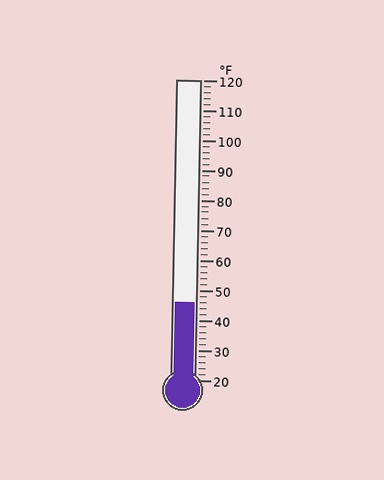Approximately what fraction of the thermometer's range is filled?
The thermometer is filled to approximately 25% of its range.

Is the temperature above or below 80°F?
The temperature is below 80°F.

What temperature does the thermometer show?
The thermometer shows approximately 46°F.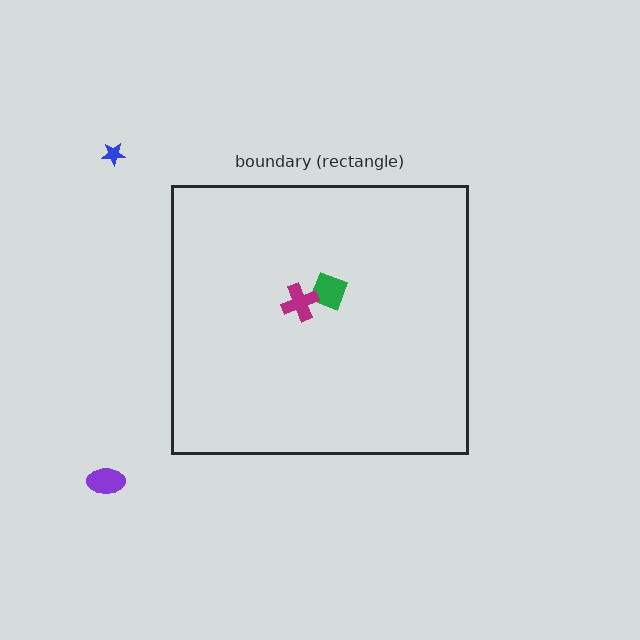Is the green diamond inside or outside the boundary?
Inside.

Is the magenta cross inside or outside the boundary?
Inside.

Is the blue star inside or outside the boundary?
Outside.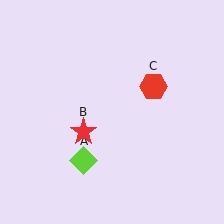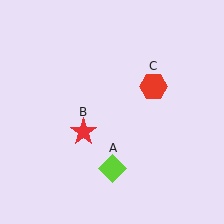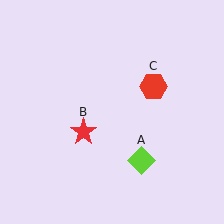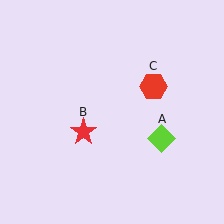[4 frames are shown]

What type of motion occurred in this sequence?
The lime diamond (object A) rotated counterclockwise around the center of the scene.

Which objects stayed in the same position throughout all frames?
Red star (object B) and red hexagon (object C) remained stationary.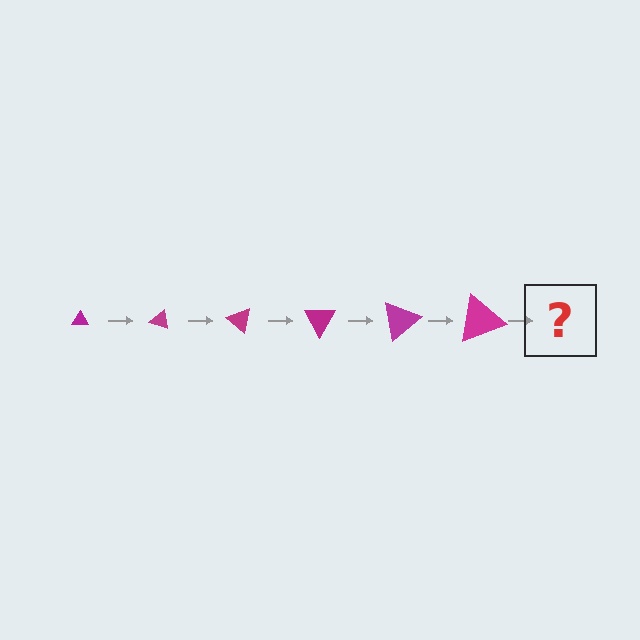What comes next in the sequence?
The next element should be a triangle, larger than the previous one and rotated 120 degrees from the start.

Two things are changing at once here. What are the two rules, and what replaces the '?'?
The two rules are that the triangle grows larger each step and it rotates 20 degrees each step. The '?' should be a triangle, larger than the previous one and rotated 120 degrees from the start.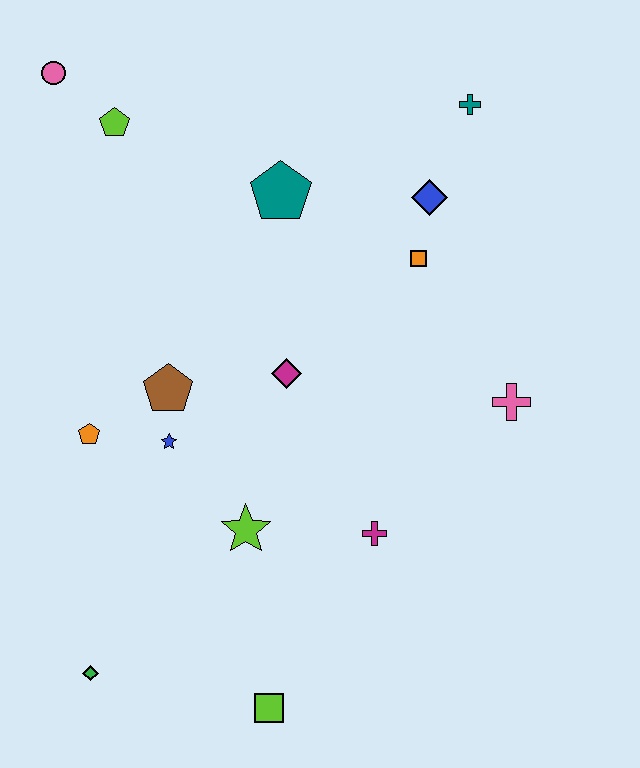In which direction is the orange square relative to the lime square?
The orange square is above the lime square.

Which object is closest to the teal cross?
The blue diamond is closest to the teal cross.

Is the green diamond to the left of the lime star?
Yes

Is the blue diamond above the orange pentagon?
Yes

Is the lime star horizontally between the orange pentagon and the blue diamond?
Yes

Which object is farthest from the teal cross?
The green diamond is farthest from the teal cross.